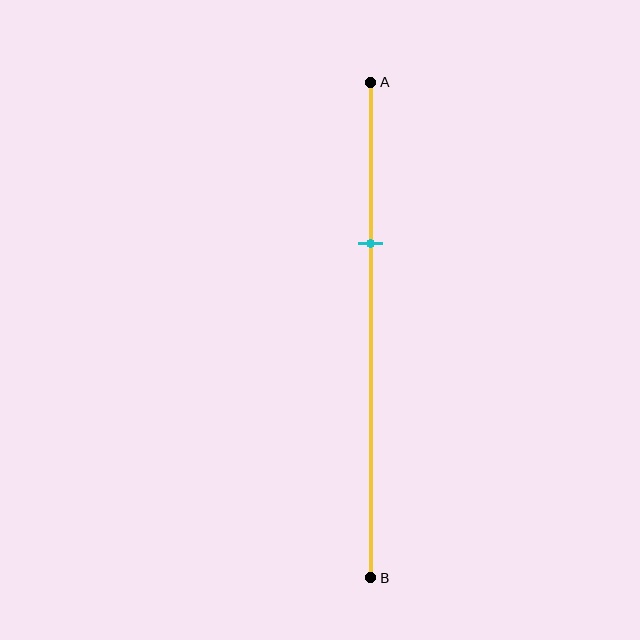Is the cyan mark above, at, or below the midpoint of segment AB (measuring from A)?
The cyan mark is above the midpoint of segment AB.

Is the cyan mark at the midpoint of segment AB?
No, the mark is at about 35% from A, not at the 50% midpoint.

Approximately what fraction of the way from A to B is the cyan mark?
The cyan mark is approximately 35% of the way from A to B.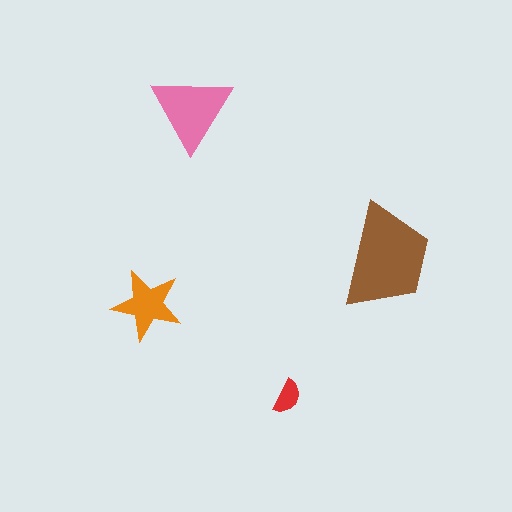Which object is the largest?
The brown trapezoid.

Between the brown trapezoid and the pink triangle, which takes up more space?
The brown trapezoid.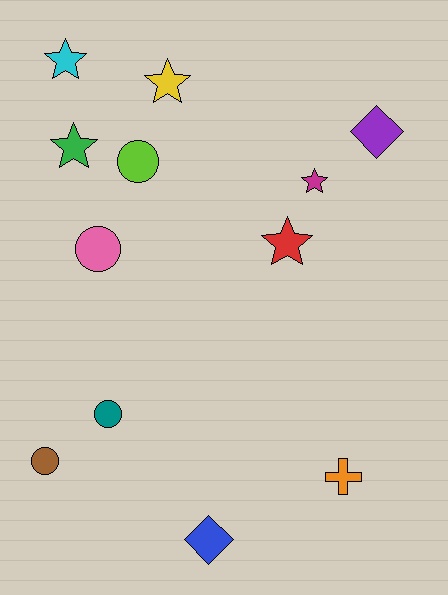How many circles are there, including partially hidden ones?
There are 4 circles.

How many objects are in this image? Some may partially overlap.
There are 12 objects.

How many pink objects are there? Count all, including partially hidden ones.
There is 1 pink object.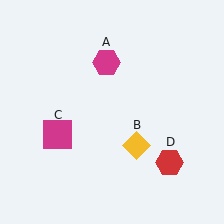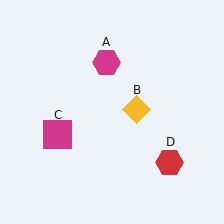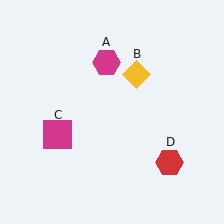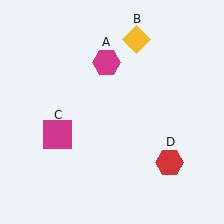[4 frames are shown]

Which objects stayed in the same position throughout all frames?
Magenta hexagon (object A) and magenta square (object C) and red hexagon (object D) remained stationary.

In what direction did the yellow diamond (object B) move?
The yellow diamond (object B) moved up.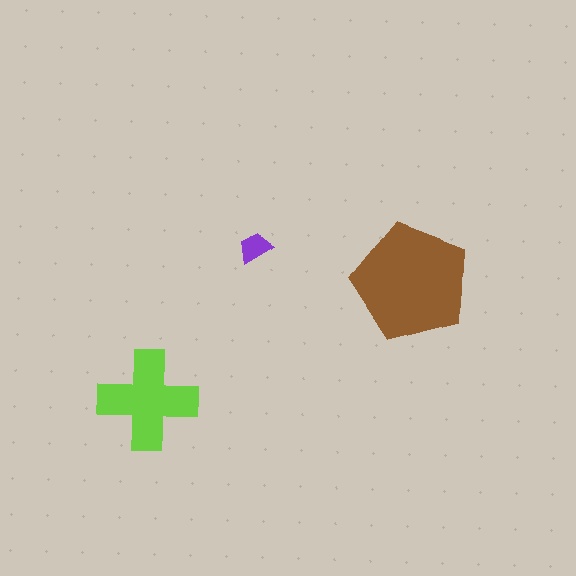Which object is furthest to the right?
The brown pentagon is rightmost.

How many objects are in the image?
There are 3 objects in the image.